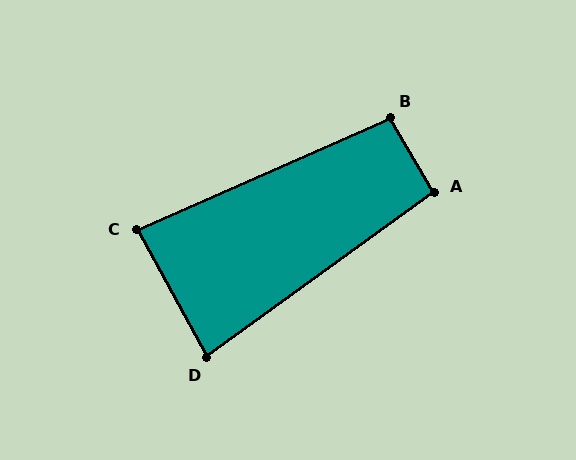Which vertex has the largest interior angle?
B, at approximately 97 degrees.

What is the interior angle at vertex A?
Approximately 95 degrees (approximately right).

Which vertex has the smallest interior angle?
D, at approximately 83 degrees.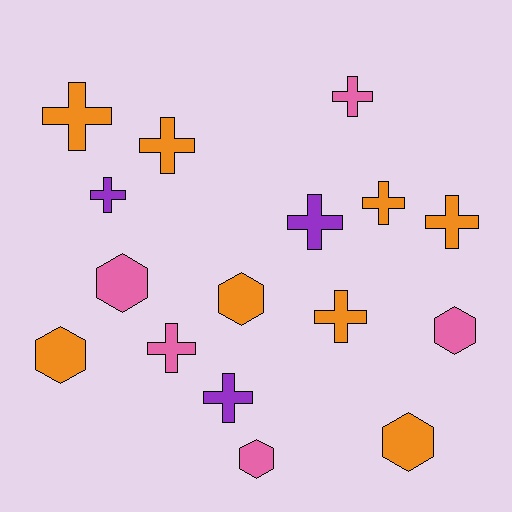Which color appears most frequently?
Orange, with 8 objects.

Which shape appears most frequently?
Cross, with 10 objects.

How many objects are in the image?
There are 16 objects.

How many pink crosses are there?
There are 2 pink crosses.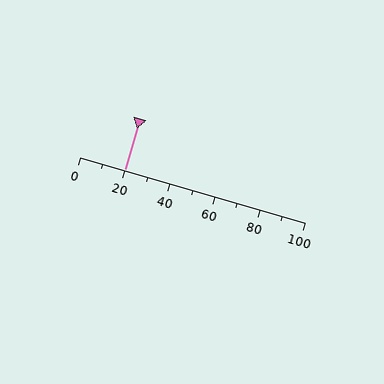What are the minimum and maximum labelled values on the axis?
The axis runs from 0 to 100.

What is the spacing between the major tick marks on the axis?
The major ticks are spaced 20 apart.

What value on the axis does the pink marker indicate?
The marker indicates approximately 20.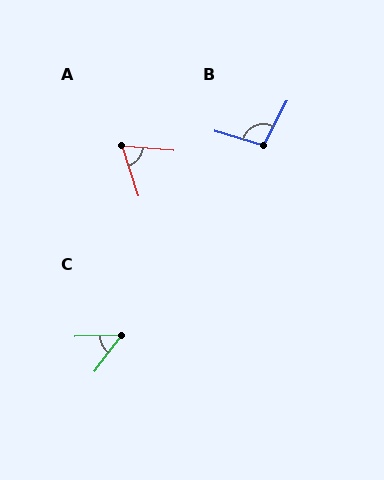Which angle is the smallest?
C, at approximately 52 degrees.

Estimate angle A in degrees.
Approximately 67 degrees.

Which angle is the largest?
B, at approximately 102 degrees.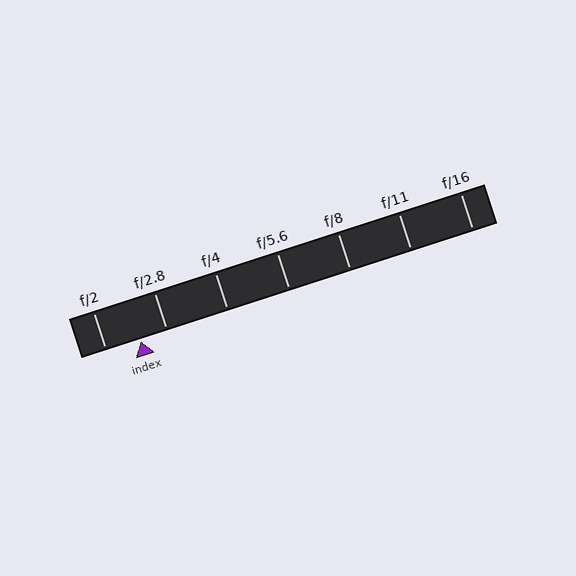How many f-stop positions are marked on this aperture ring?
There are 7 f-stop positions marked.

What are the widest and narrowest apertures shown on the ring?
The widest aperture shown is f/2 and the narrowest is f/16.